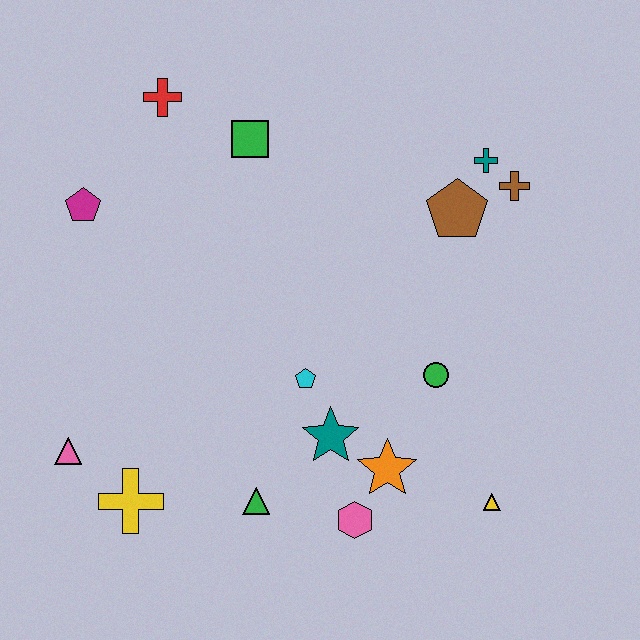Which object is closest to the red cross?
The green square is closest to the red cross.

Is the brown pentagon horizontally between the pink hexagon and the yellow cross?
No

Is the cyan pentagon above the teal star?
Yes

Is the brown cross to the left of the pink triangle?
No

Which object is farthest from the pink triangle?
The brown cross is farthest from the pink triangle.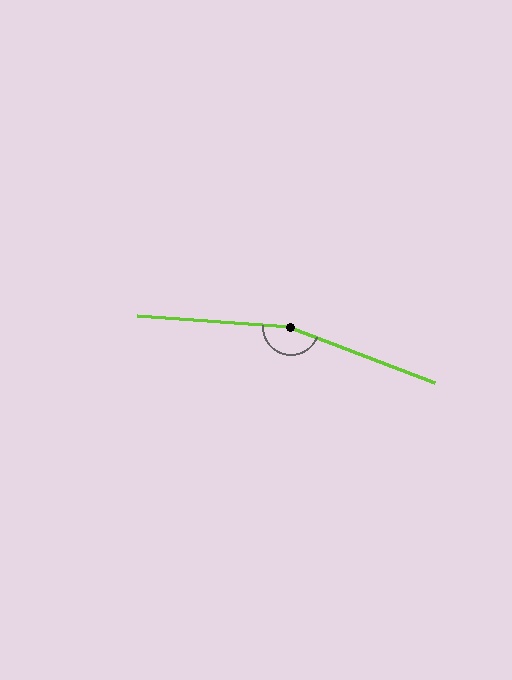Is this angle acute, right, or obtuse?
It is obtuse.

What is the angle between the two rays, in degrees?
Approximately 163 degrees.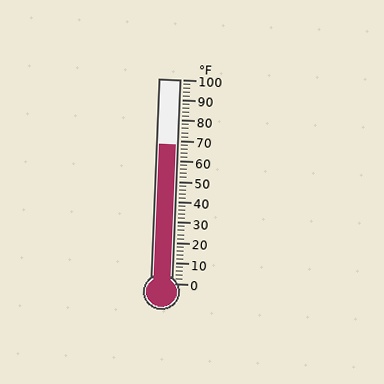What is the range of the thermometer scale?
The thermometer scale ranges from 0°F to 100°F.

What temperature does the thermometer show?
The thermometer shows approximately 68°F.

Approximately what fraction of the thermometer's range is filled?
The thermometer is filled to approximately 70% of its range.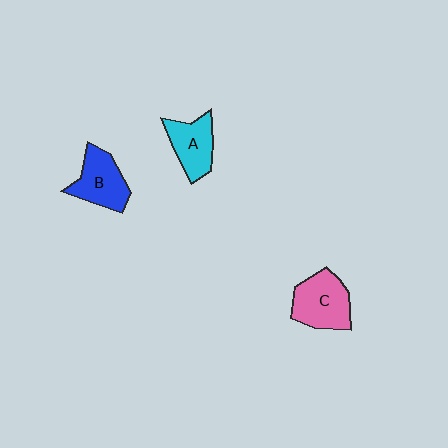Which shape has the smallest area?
Shape A (cyan).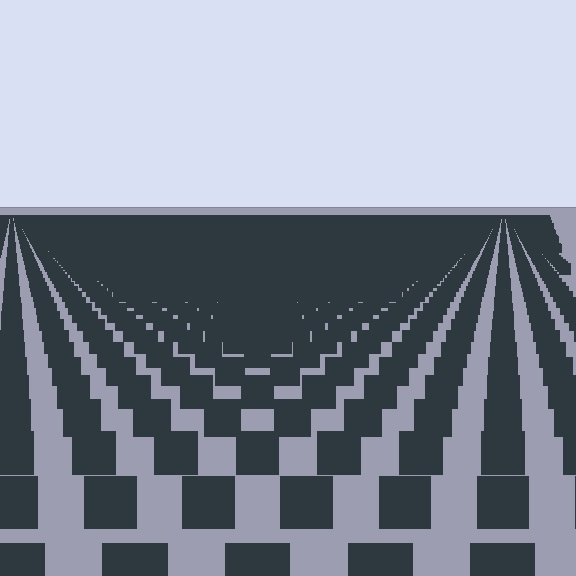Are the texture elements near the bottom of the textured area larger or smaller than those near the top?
Larger. Near the bottom, elements are closer to the viewer and appear at a bigger on-screen size.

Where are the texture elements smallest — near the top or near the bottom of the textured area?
Near the top.